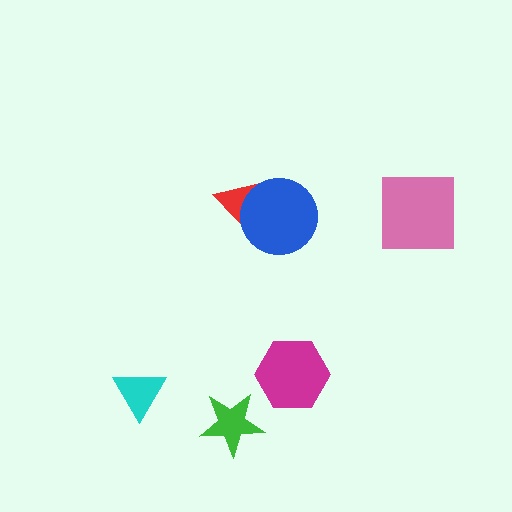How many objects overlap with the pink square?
0 objects overlap with the pink square.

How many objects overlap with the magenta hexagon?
0 objects overlap with the magenta hexagon.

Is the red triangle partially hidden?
Yes, it is partially covered by another shape.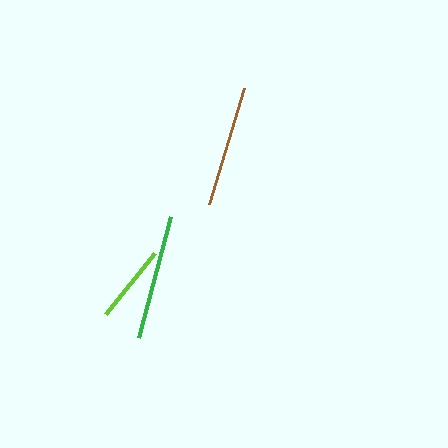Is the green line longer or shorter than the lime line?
The green line is longer than the lime line.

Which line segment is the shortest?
The lime line is the shortest at approximately 78 pixels.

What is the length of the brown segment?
The brown segment is approximately 121 pixels long.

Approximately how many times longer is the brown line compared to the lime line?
The brown line is approximately 1.6 times the length of the lime line.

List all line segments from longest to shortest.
From longest to shortest: green, brown, lime.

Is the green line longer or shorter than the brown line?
The green line is longer than the brown line.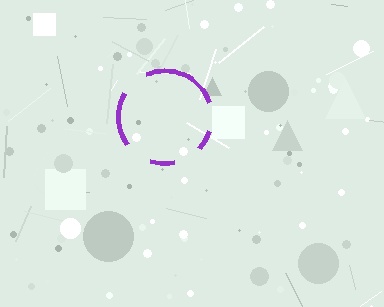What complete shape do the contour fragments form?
The contour fragments form a circle.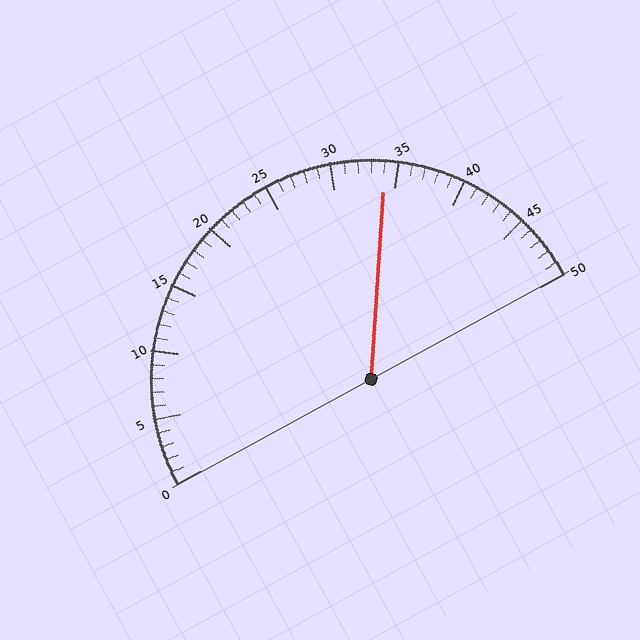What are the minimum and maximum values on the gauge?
The gauge ranges from 0 to 50.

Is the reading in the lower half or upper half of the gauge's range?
The reading is in the upper half of the range (0 to 50).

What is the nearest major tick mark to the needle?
The nearest major tick mark is 35.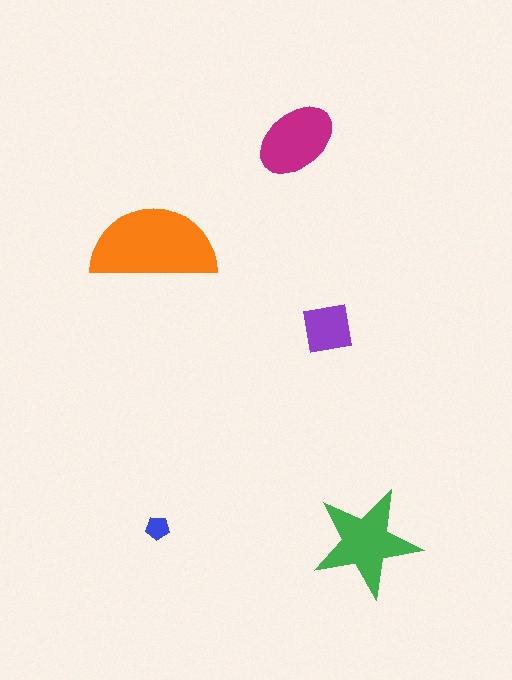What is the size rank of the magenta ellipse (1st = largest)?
3rd.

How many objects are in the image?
There are 5 objects in the image.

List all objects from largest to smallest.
The orange semicircle, the green star, the magenta ellipse, the purple square, the blue pentagon.